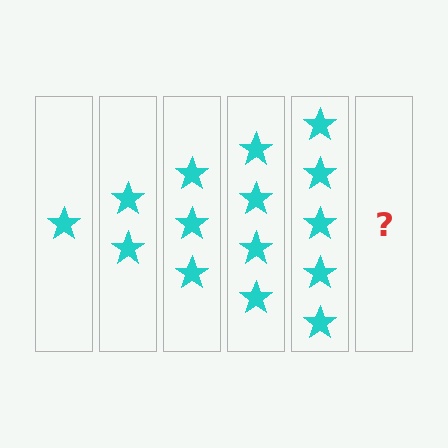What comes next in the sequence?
The next element should be 6 stars.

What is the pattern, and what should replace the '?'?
The pattern is that each step adds one more star. The '?' should be 6 stars.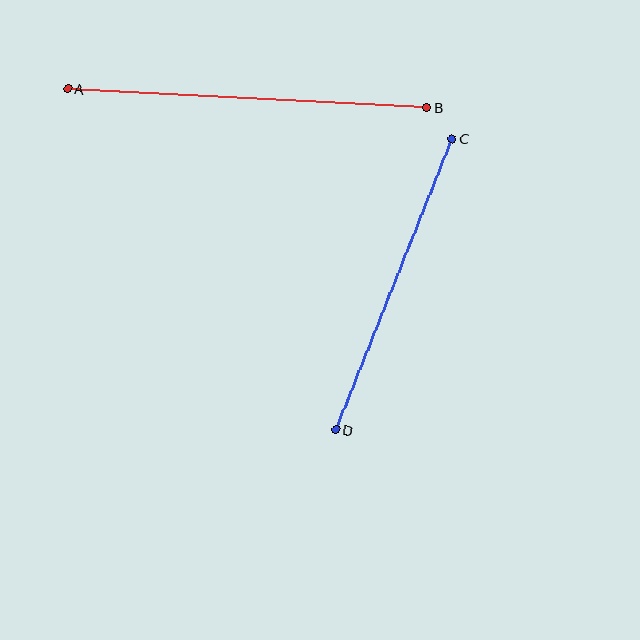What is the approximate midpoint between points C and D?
The midpoint is at approximately (394, 284) pixels.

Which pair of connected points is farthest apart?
Points A and B are farthest apart.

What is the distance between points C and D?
The distance is approximately 313 pixels.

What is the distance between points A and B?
The distance is approximately 359 pixels.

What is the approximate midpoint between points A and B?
The midpoint is at approximately (247, 98) pixels.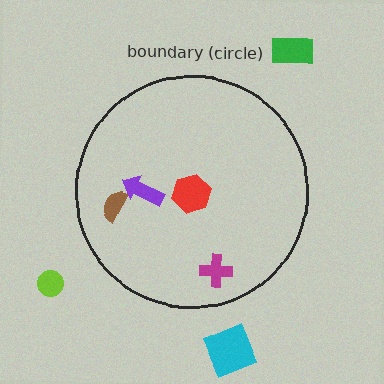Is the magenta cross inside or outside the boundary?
Inside.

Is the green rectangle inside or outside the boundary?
Outside.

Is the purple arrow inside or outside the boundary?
Inside.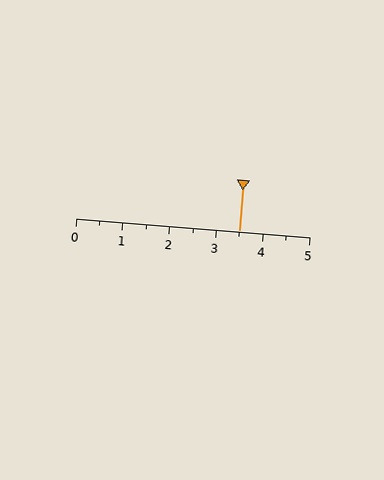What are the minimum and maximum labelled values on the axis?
The axis runs from 0 to 5.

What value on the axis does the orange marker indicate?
The marker indicates approximately 3.5.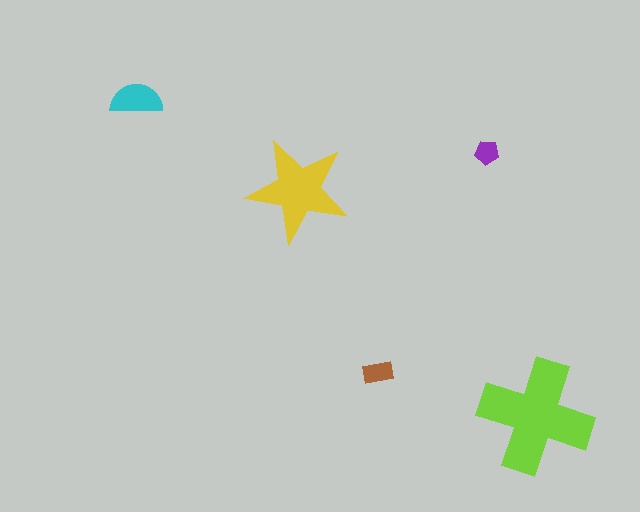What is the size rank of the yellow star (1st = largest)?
2nd.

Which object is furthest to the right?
The lime cross is rightmost.